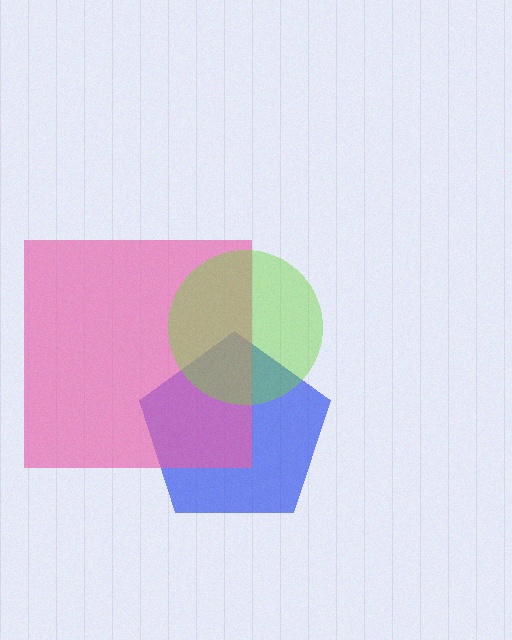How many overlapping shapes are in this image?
There are 3 overlapping shapes in the image.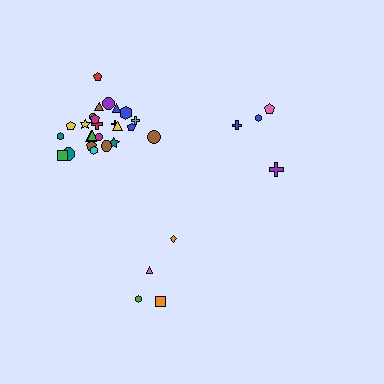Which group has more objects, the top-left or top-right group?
The top-left group.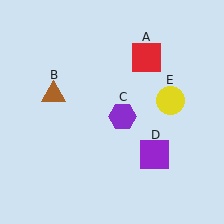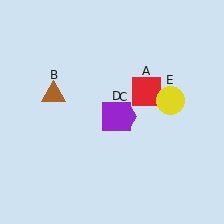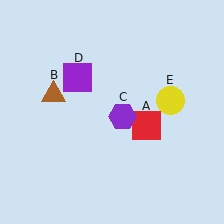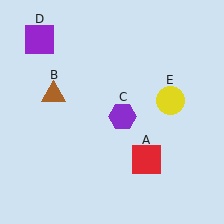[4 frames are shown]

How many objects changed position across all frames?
2 objects changed position: red square (object A), purple square (object D).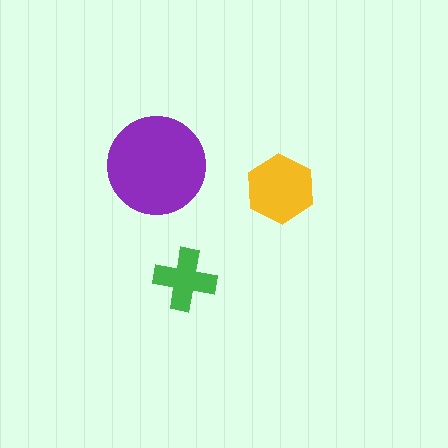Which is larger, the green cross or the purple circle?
The purple circle.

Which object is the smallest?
The green cross.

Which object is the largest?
The purple circle.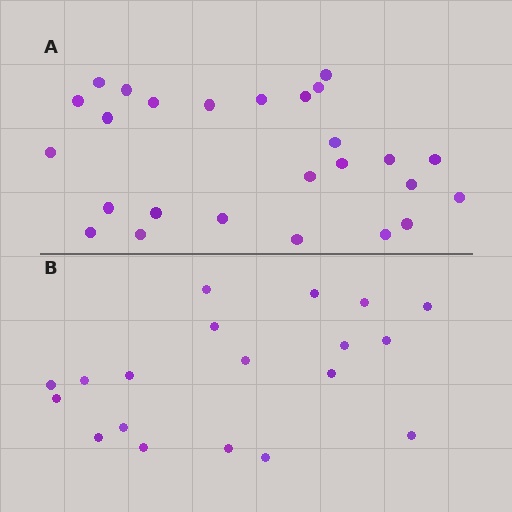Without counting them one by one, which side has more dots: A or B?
Region A (the top region) has more dots.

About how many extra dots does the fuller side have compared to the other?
Region A has roughly 8 or so more dots than region B.